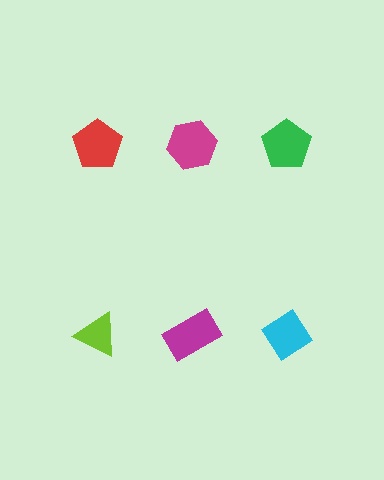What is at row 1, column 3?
A green pentagon.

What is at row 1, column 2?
A magenta hexagon.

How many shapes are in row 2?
3 shapes.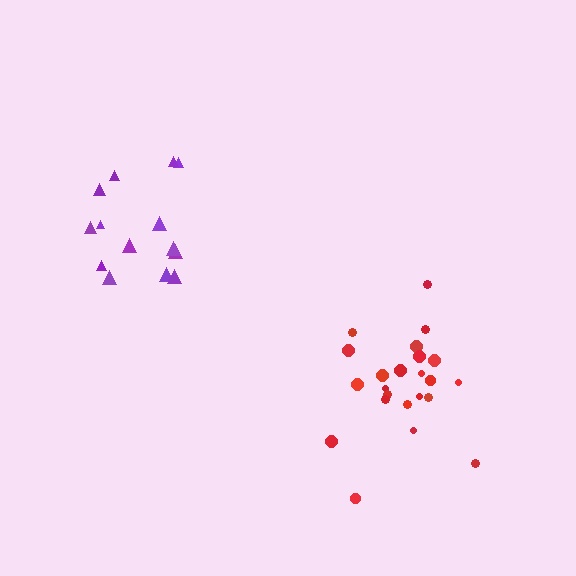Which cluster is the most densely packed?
Purple.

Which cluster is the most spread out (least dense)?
Red.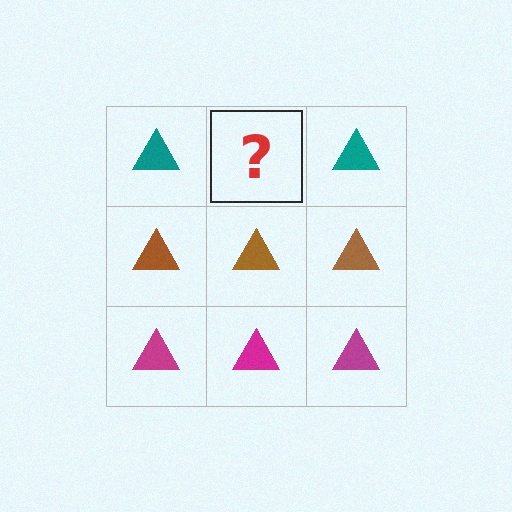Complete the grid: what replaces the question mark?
The question mark should be replaced with a teal triangle.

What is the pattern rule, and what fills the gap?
The rule is that each row has a consistent color. The gap should be filled with a teal triangle.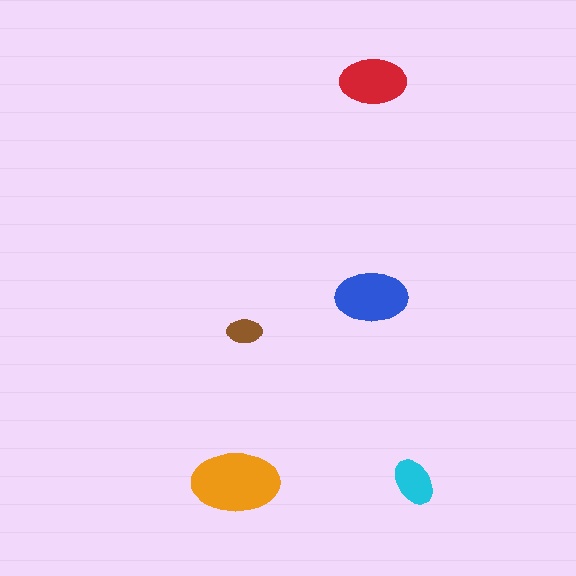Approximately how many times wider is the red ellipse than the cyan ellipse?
About 1.5 times wider.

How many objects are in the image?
There are 5 objects in the image.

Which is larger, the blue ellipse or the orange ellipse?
The orange one.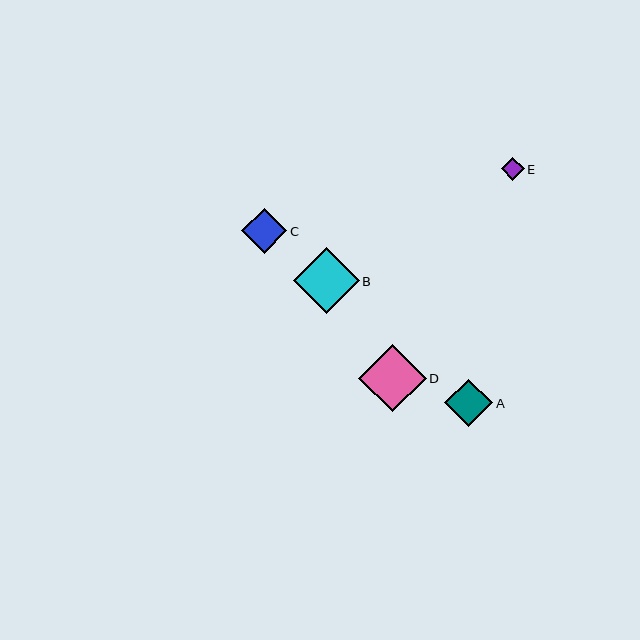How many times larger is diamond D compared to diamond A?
Diamond D is approximately 1.4 times the size of diamond A.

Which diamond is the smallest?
Diamond E is the smallest with a size of approximately 22 pixels.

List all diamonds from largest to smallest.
From largest to smallest: D, B, A, C, E.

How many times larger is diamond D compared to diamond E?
Diamond D is approximately 3.0 times the size of diamond E.